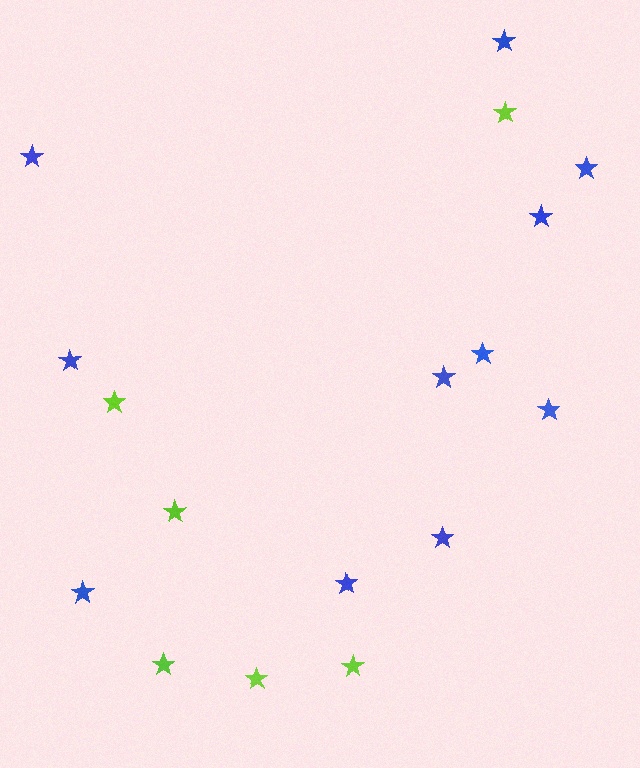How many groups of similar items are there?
There are 2 groups: one group of blue stars (11) and one group of lime stars (6).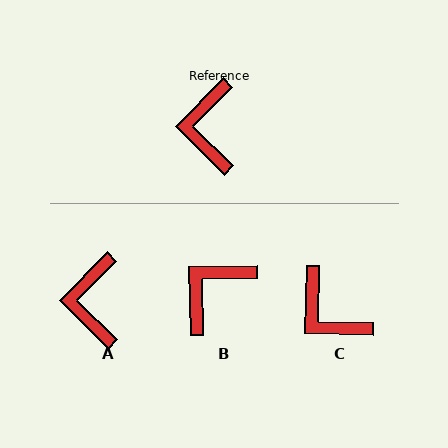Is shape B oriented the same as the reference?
No, it is off by about 44 degrees.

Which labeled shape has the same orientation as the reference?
A.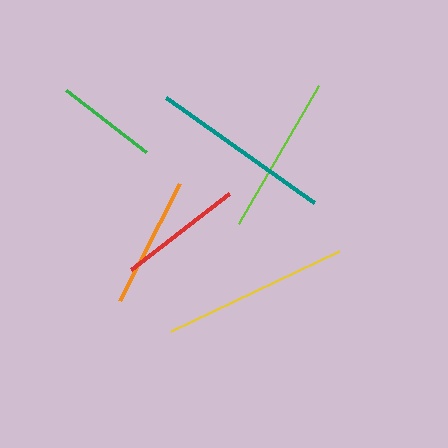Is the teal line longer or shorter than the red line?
The teal line is longer than the red line.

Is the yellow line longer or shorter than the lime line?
The yellow line is longer than the lime line.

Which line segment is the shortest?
The green line is the shortest at approximately 101 pixels.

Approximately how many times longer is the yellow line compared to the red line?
The yellow line is approximately 1.5 times the length of the red line.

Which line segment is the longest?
The yellow line is the longest at approximately 186 pixels.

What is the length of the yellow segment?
The yellow segment is approximately 186 pixels long.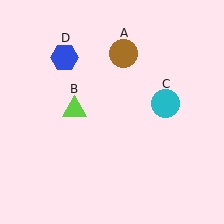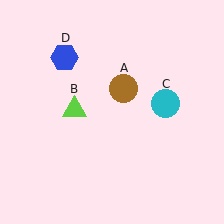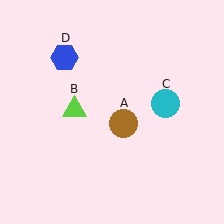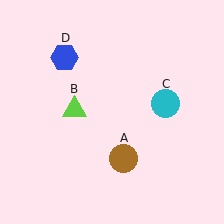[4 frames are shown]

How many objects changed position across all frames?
1 object changed position: brown circle (object A).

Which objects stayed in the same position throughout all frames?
Lime triangle (object B) and cyan circle (object C) and blue hexagon (object D) remained stationary.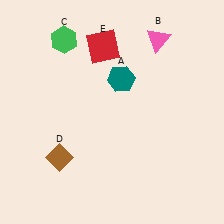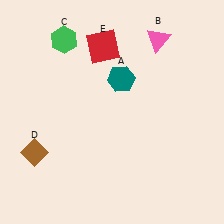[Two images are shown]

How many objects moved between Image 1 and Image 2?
1 object moved between the two images.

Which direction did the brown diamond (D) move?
The brown diamond (D) moved left.